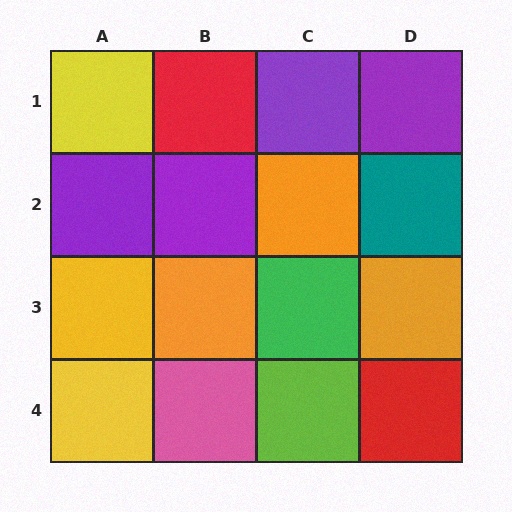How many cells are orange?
3 cells are orange.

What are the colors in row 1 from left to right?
Yellow, red, purple, purple.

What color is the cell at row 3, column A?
Yellow.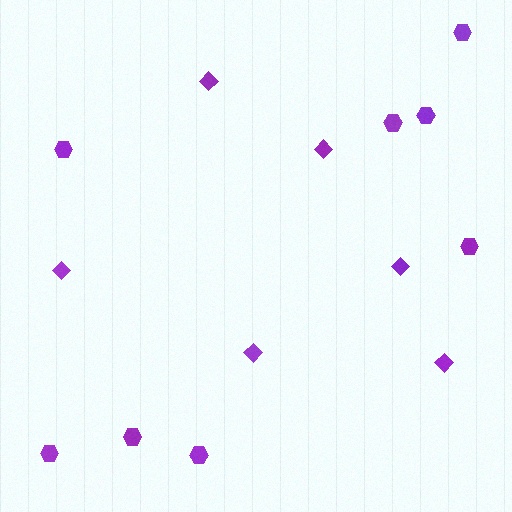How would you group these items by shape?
There are 2 groups: one group of hexagons (8) and one group of diamonds (6).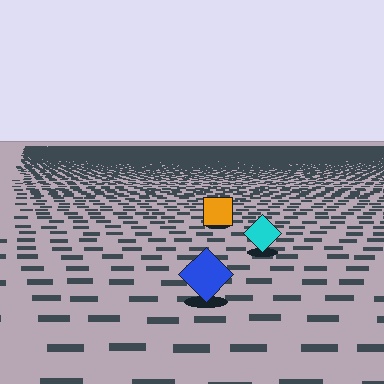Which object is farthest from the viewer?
The orange square is farthest from the viewer. It appears smaller and the ground texture around it is denser.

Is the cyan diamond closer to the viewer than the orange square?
Yes. The cyan diamond is closer — you can tell from the texture gradient: the ground texture is coarser near it.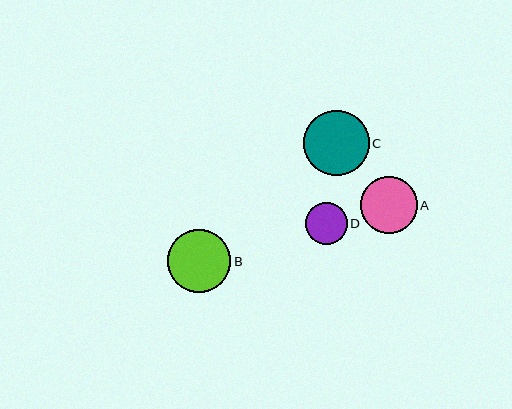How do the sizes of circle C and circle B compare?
Circle C and circle B are approximately the same size.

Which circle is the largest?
Circle C is the largest with a size of approximately 66 pixels.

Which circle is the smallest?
Circle D is the smallest with a size of approximately 42 pixels.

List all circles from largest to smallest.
From largest to smallest: C, B, A, D.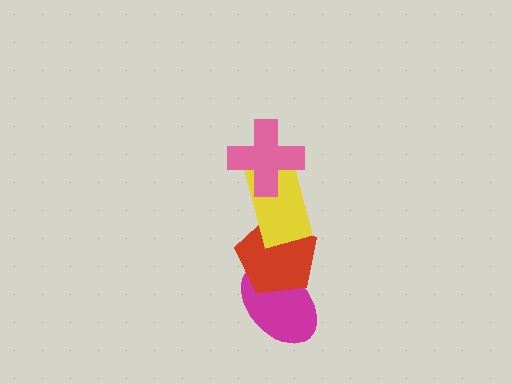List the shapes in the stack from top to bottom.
From top to bottom: the pink cross, the yellow rectangle, the red pentagon, the magenta ellipse.